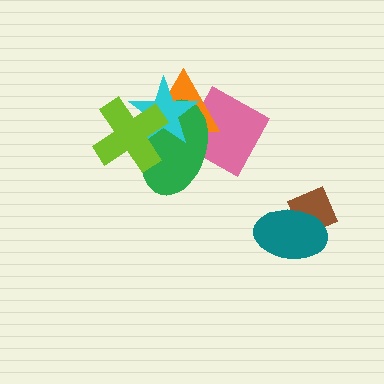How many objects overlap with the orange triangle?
4 objects overlap with the orange triangle.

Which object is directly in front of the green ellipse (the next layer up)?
The cyan star is directly in front of the green ellipse.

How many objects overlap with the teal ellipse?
1 object overlaps with the teal ellipse.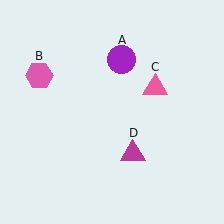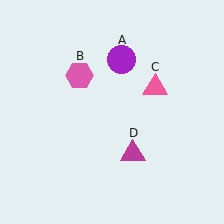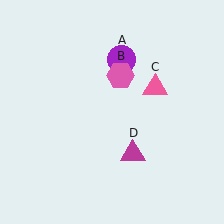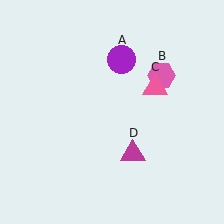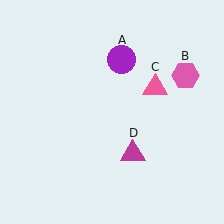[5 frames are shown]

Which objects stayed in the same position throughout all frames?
Purple circle (object A) and pink triangle (object C) and magenta triangle (object D) remained stationary.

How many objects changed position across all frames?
1 object changed position: pink hexagon (object B).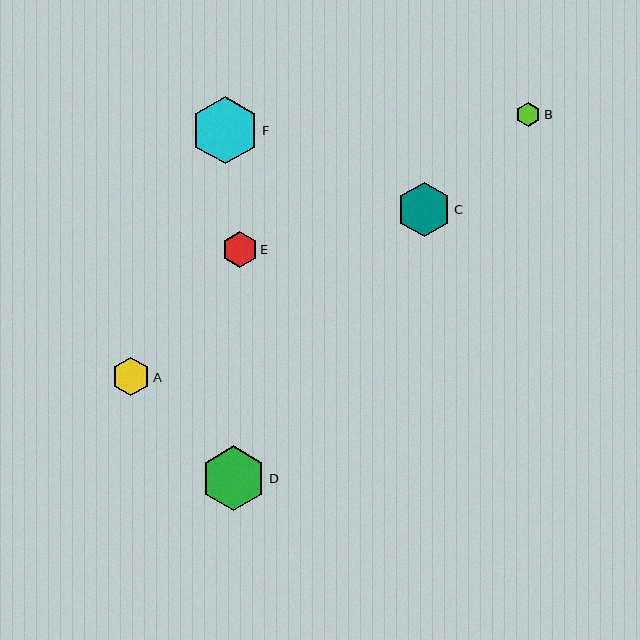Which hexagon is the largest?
Hexagon F is the largest with a size of approximately 68 pixels.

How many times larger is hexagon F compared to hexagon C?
Hexagon F is approximately 1.2 times the size of hexagon C.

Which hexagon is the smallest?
Hexagon B is the smallest with a size of approximately 25 pixels.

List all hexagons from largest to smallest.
From largest to smallest: F, D, C, A, E, B.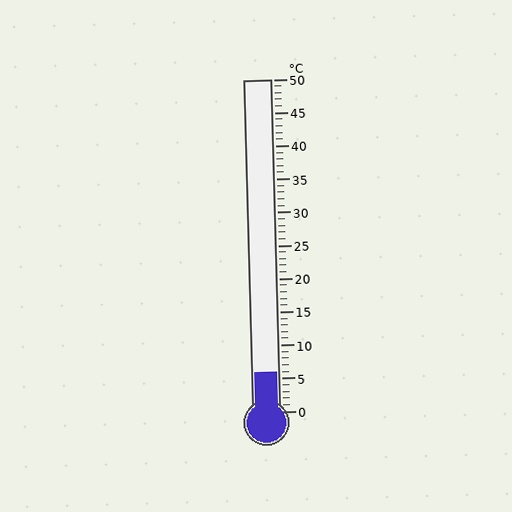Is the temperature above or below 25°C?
The temperature is below 25°C.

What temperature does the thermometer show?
The thermometer shows approximately 6°C.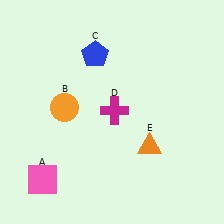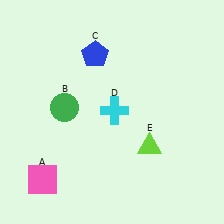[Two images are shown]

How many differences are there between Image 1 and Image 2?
There are 3 differences between the two images.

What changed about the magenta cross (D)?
In Image 1, D is magenta. In Image 2, it changed to cyan.